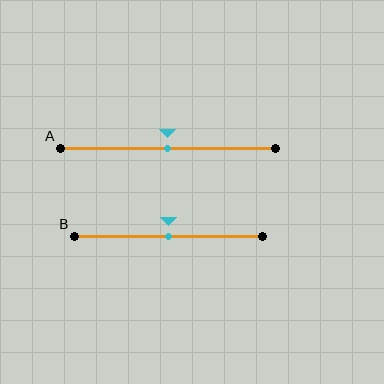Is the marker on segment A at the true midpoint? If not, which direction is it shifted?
Yes, the marker on segment A is at the true midpoint.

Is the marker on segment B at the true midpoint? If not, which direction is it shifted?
Yes, the marker on segment B is at the true midpoint.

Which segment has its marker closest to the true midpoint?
Segment A has its marker closest to the true midpoint.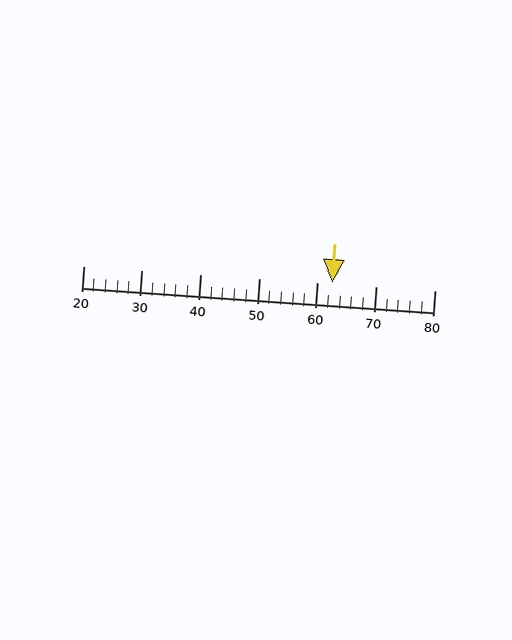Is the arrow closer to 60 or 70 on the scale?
The arrow is closer to 60.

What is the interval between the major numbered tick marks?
The major tick marks are spaced 10 units apart.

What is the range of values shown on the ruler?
The ruler shows values from 20 to 80.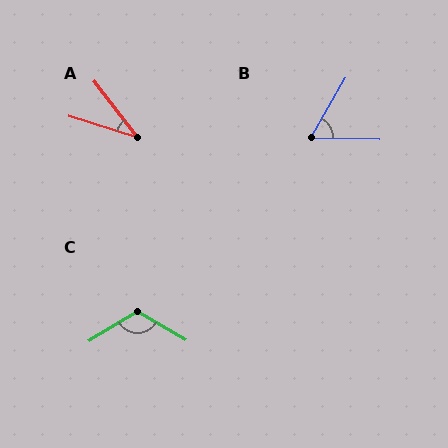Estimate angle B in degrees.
Approximately 61 degrees.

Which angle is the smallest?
A, at approximately 35 degrees.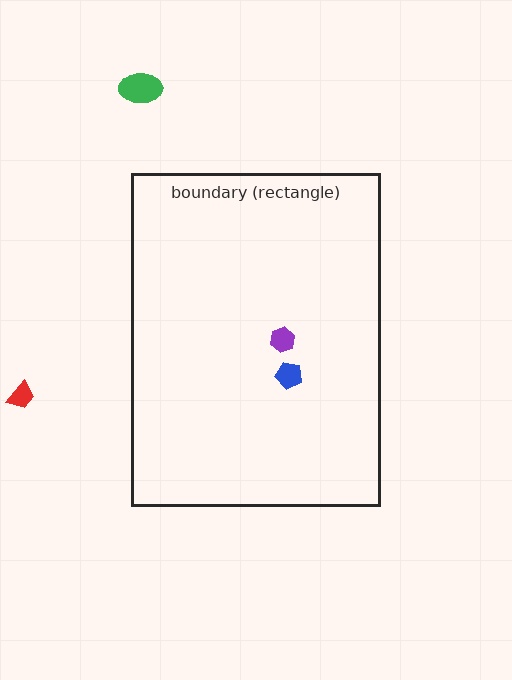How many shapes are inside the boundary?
2 inside, 2 outside.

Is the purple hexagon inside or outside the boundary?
Inside.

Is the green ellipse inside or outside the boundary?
Outside.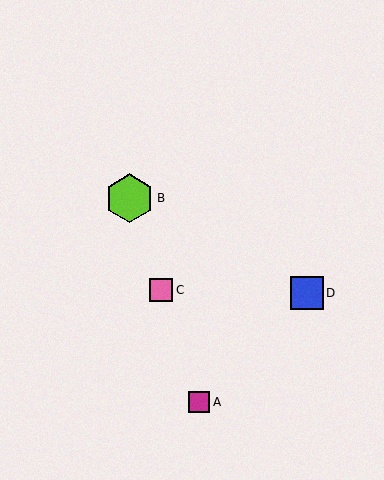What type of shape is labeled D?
Shape D is a blue square.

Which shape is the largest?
The lime hexagon (labeled B) is the largest.